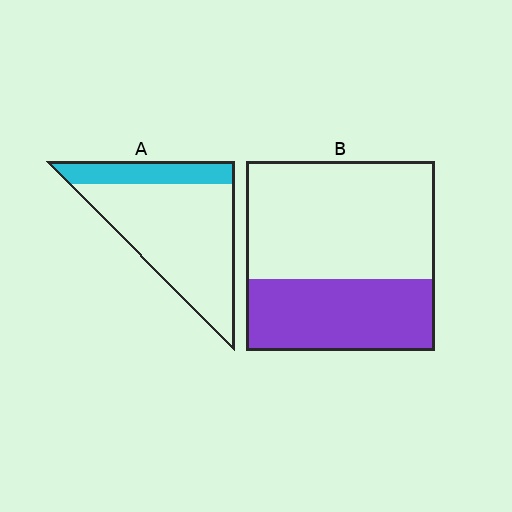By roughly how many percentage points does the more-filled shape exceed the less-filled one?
By roughly 15 percentage points (B over A).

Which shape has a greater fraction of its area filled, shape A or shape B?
Shape B.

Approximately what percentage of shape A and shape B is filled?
A is approximately 25% and B is approximately 40%.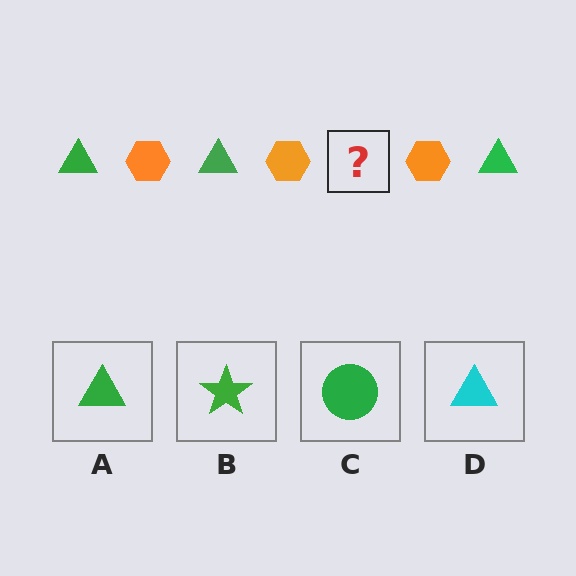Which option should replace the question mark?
Option A.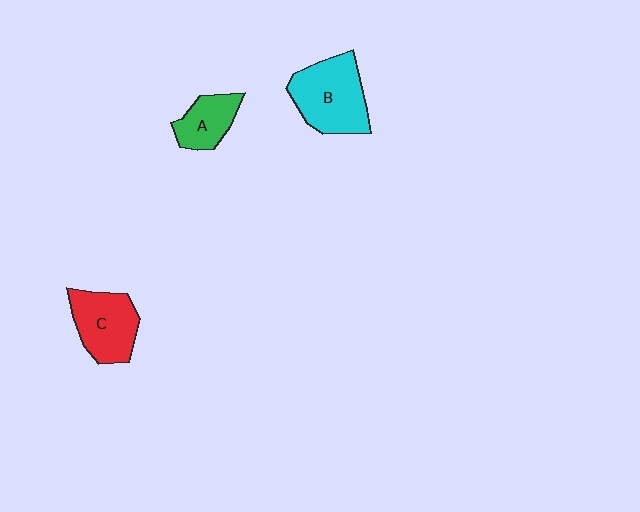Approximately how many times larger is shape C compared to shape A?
Approximately 1.5 times.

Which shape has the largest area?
Shape B (cyan).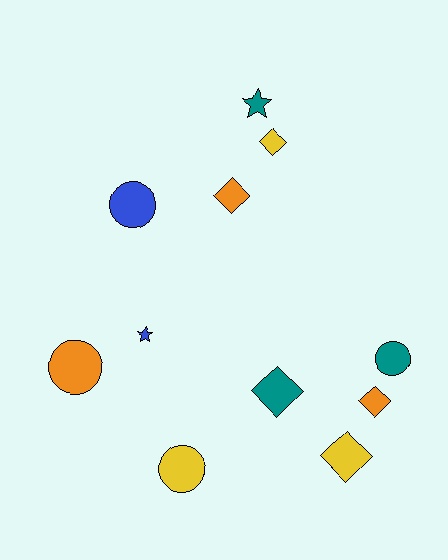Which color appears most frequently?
Teal, with 3 objects.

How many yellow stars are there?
There are no yellow stars.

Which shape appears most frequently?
Diamond, with 5 objects.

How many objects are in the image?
There are 11 objects.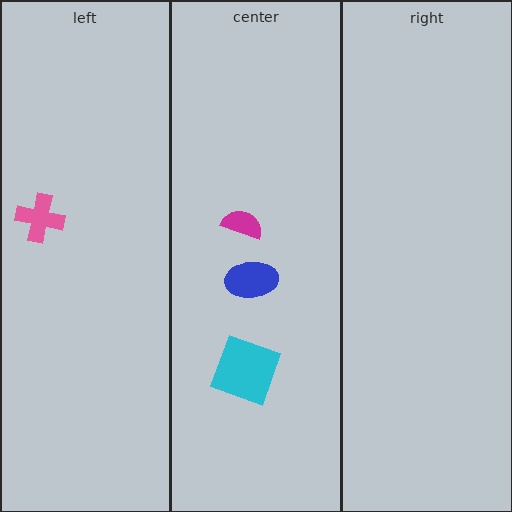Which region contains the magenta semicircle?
The center region.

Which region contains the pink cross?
The left region.